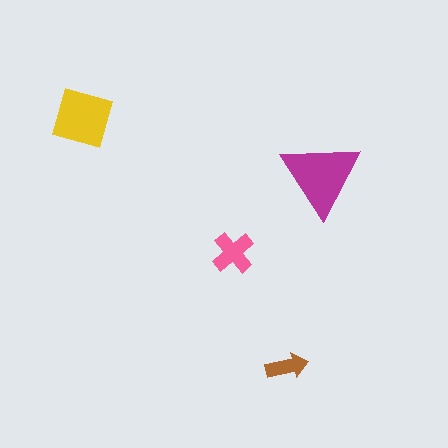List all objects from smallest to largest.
The brown arrow, the pink cross, the yellow diamond, the magenta triangle.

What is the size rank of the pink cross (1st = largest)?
3rd.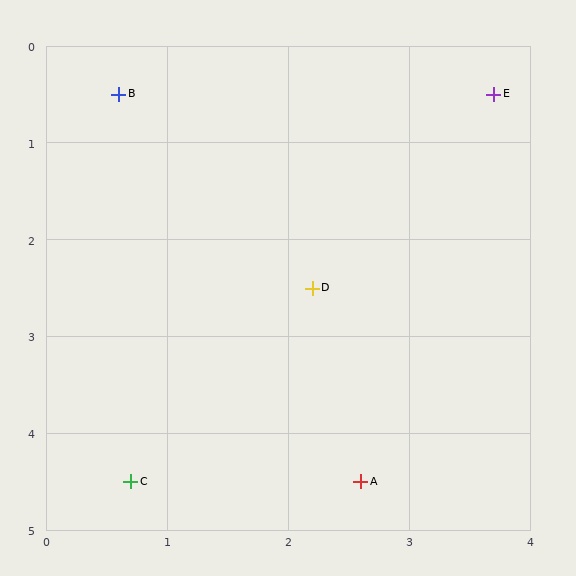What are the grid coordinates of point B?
Point B is at approximately (0.6, 0.5).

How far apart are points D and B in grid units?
Points D and B are about 2.6 grid units apart.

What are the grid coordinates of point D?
Point D is at approximately (2.2, 2.5).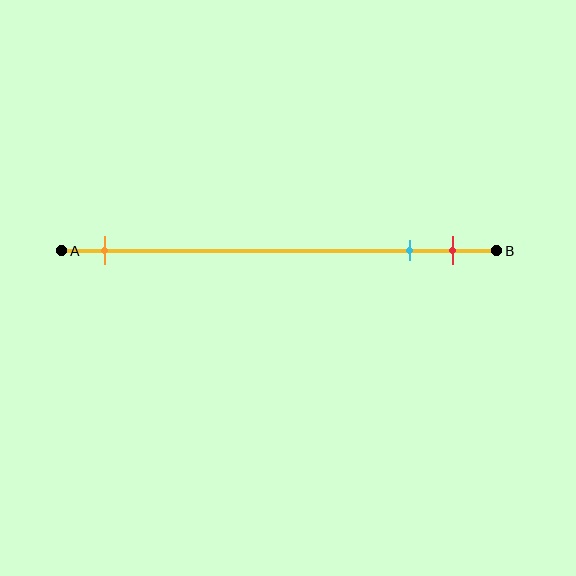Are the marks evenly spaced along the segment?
No, the marks are not evenly spaced.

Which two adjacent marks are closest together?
The cyan and red marks are the closest adjacent pair.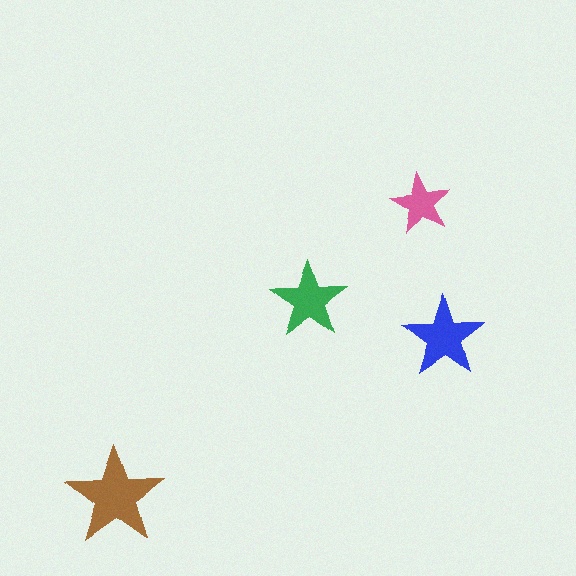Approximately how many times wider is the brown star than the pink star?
About 1.5 times wider.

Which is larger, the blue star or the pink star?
The blue one.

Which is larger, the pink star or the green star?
The green one.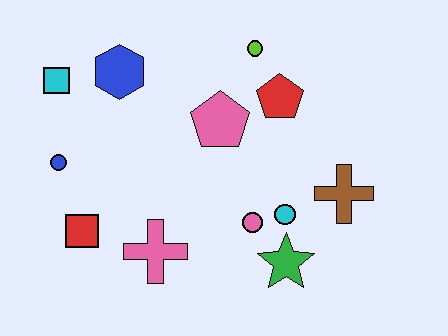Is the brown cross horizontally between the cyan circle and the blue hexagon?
No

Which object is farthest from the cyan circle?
The cyan square is farthest from the cyan circle.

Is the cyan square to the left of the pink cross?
Yes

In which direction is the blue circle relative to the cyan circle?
The blue circle is to the left of the cyan circle.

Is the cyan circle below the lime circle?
Yes